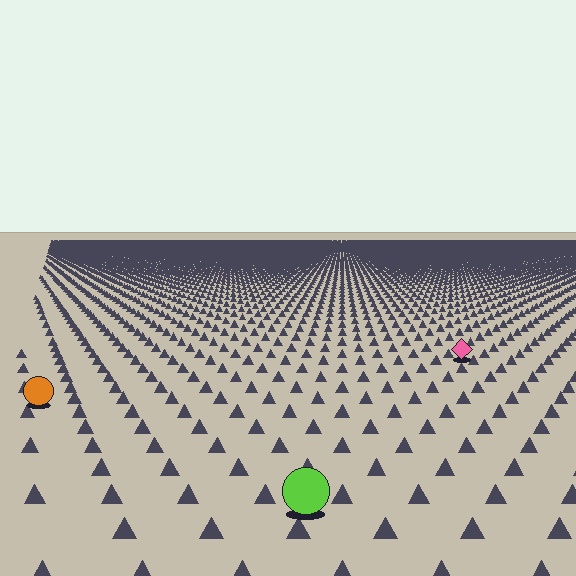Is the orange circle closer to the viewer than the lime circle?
No. The lime circle is closer — you can tell from the texture gradient: the ground texture is coarser near it.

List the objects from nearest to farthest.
From nearest to farthest: the lime circle, the orange circle, the pink diamond.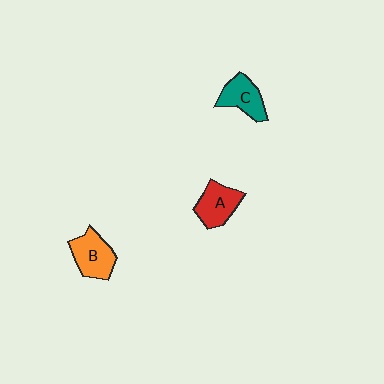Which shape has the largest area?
Shape B (orange).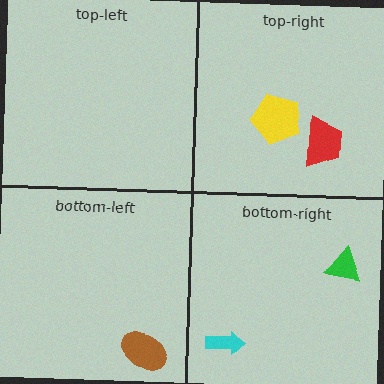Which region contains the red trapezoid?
The top-right region.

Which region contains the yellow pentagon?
The top-right region.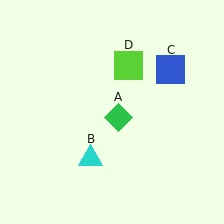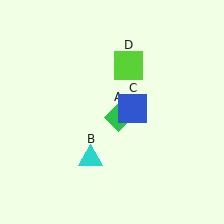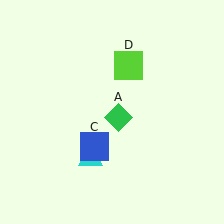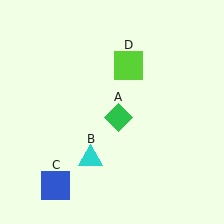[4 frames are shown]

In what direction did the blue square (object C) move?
The blue square (object C) moved down and to the left.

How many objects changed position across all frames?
1 object changed position: blue square (object C).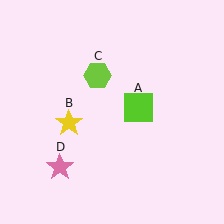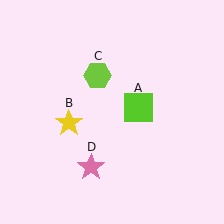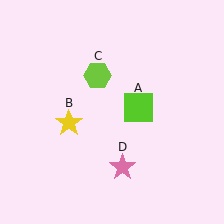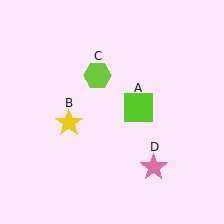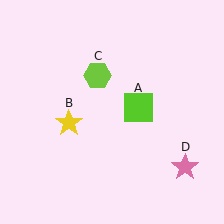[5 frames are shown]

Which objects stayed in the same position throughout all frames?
Lime square (object A) and yellow star (object B) and lime hexagon (object C) remained stationary.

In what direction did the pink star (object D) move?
The pink star (object D) moved right.